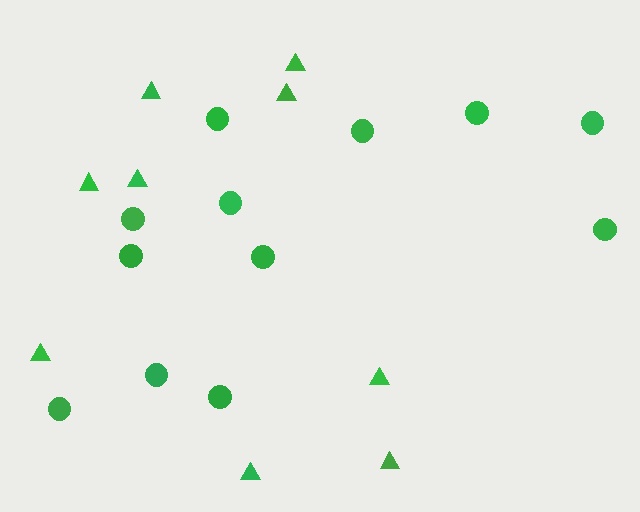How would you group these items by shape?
There are 2 groups: one group of triangles (9) and one group of circles (12).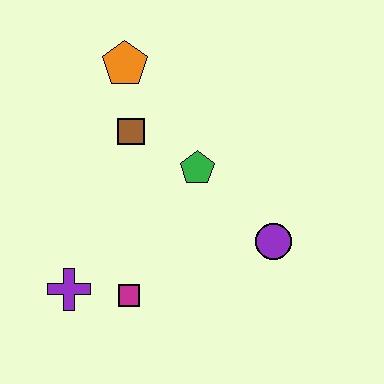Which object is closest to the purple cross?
The magenta square is closest to the purple cross.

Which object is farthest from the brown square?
The purple circle is farthest from the brown square.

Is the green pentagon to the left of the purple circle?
Yes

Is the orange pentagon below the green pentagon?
No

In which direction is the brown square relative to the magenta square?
The brown square is above the magenta square.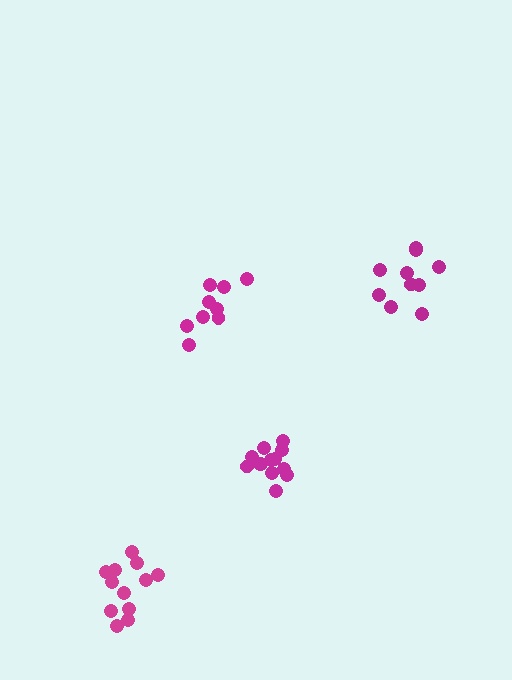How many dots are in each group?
Group 1: 10 dots, Group 2: 13 dots, Group 3: 9 dots, Group 4: 12 dots (44 total).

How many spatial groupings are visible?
There are 4 spatial groupings.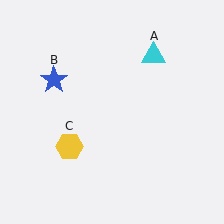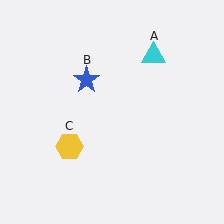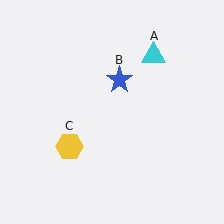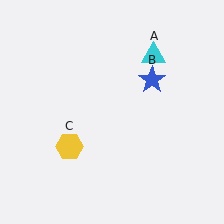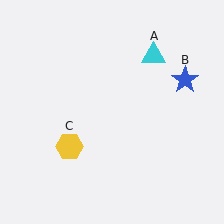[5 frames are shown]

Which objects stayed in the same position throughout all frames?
Cyan triangle (object A) and yellow hexagon (object C) remained stationary.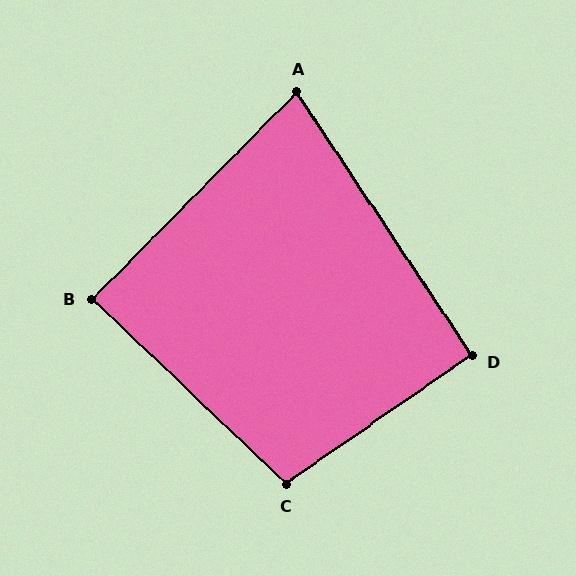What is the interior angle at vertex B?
Approximately 89 degrees (approximately right).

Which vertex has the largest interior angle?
C, at approximately 102 degrees.